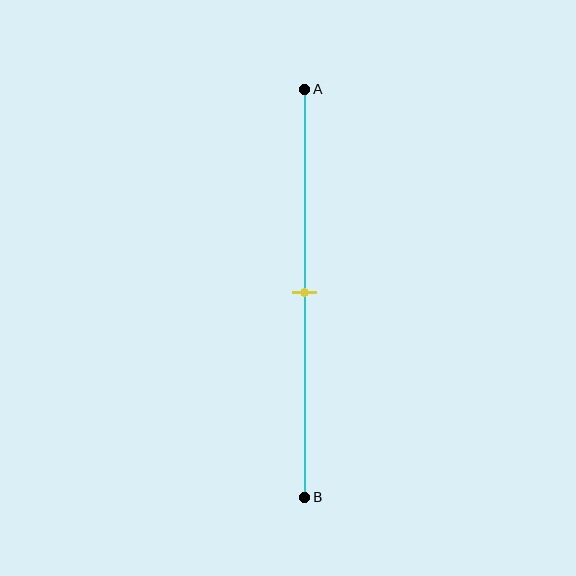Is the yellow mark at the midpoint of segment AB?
Yes, the mark is approximately at the midpoint.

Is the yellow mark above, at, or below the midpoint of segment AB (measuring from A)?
The yellow mark is approximately at the midpoint of segment AB.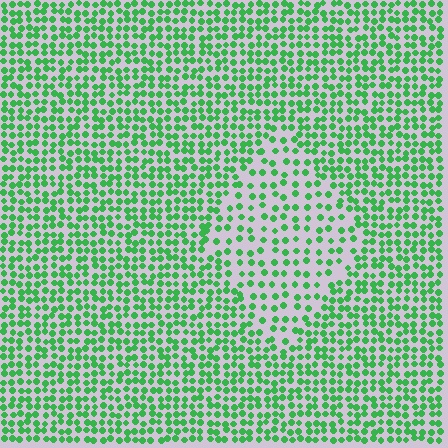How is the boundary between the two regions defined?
The boundary is defined by a change in element density (approximately 1.9x ratio). All elements are the same color, size, and shape.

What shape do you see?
I see a diamond.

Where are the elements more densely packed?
The elements are more densely packed outside the diamond boundary.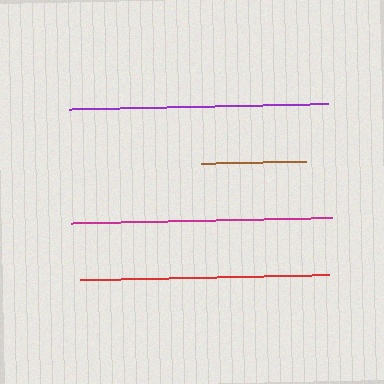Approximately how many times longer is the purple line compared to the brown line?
The purple line is approximately 2.5 times the length of the brown line.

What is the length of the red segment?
The red segment is approximately 249 pixels long.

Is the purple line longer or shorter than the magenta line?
The magenta line is longer than the purple line.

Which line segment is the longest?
The magenta line is the longest at approximately 261 pixels.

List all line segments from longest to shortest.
From longest to shortest: magenta, purple, red, brown.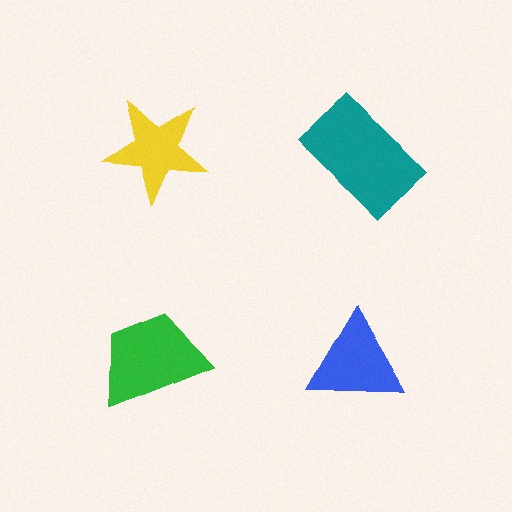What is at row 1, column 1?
A yellow star.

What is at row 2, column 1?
A green trapezoid.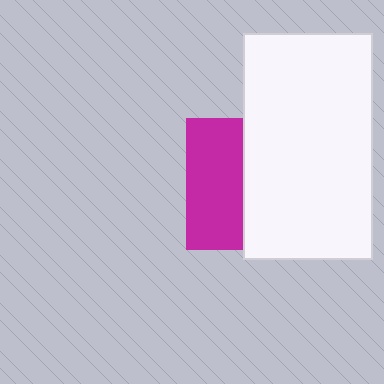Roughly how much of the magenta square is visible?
A small part of it is visible (roughly 44%).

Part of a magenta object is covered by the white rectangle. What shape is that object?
It is a square.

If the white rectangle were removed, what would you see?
You would see the complete magenta square.